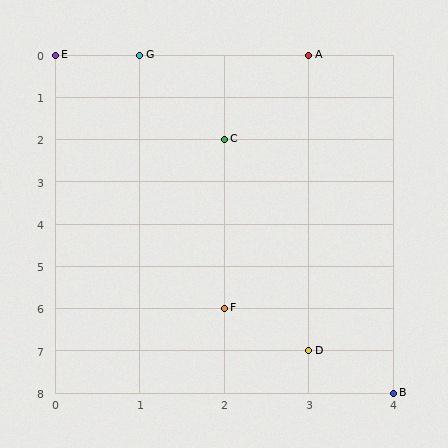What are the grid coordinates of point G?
Point G is at grid coordinates (1, 0).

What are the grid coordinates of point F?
Point F is at grid coordinates (2, 6).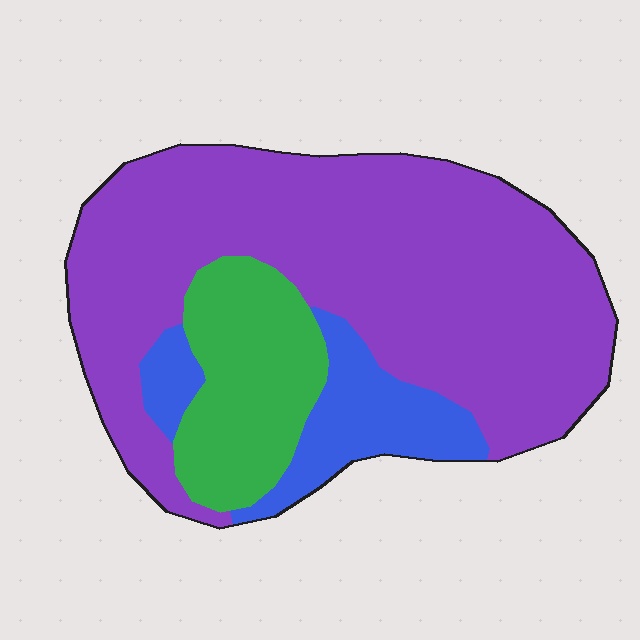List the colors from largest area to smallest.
From largest to smallest: purple, green, blue.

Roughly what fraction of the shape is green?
Green covers 18% of the shape.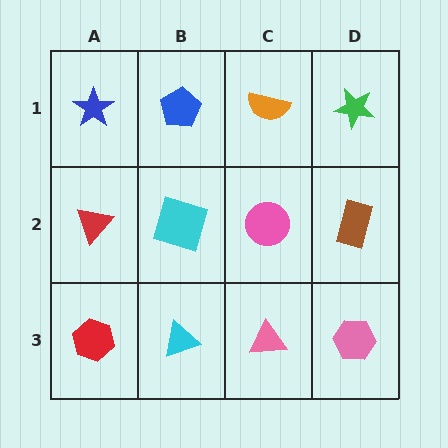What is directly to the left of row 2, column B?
A red triangle.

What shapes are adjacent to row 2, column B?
A blue pentagon (row 1, column B), a cyan triangle (row 3, column B), a red triangle (row 2, column A), a pink circle (row 2, column C).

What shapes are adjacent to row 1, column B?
A cyan square (row 2, column B), a blue star (row 1, column A), an orange semicircle (row 1, column C).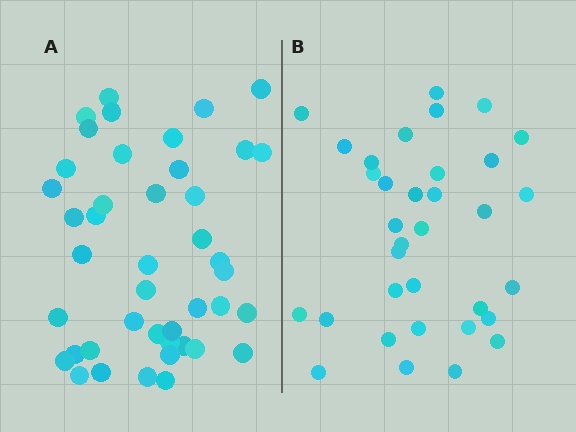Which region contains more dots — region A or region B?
Region A (the left region) has more dots.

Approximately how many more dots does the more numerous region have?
Region A has roughly 8 or so more dots than region B.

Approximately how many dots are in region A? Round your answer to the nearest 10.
About 40 dots. (The exact count is 43, which rounds to 40.)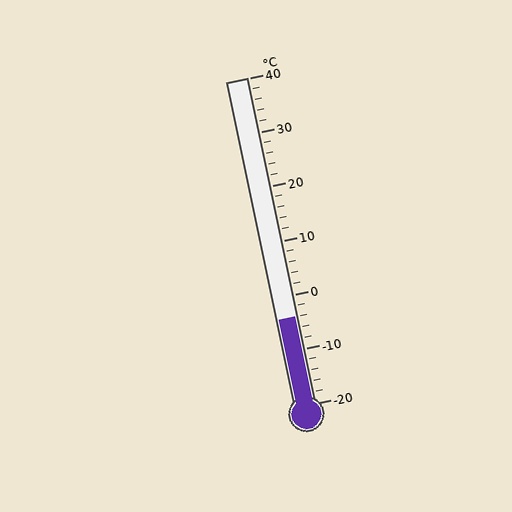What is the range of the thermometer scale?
The thermometer scale ranges from -20°C to 40°C.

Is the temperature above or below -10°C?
The temperature is above -10°C.